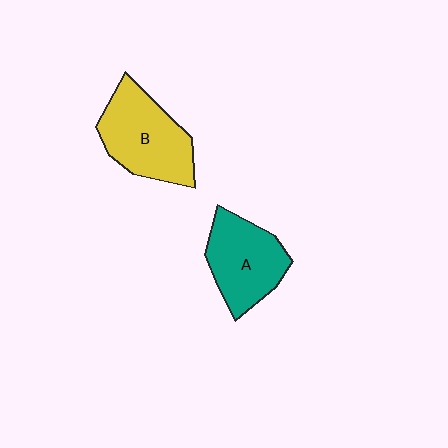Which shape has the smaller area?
Shape A (teal).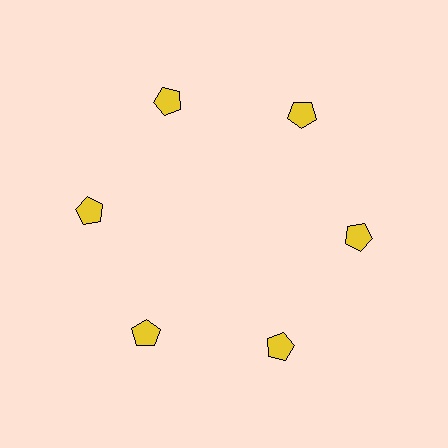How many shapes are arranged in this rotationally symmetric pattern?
There are 6 shapes, arranged in 6 groups of 1.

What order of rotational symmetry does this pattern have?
This pattern has 6-fold rotational symmetry.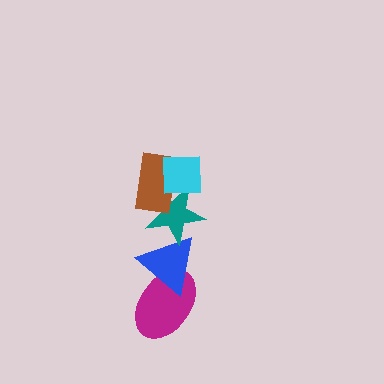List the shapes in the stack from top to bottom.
From top to bottom: the cyan square, the brown rectangle, the teal star, the blue triangle, the magenta ellipse.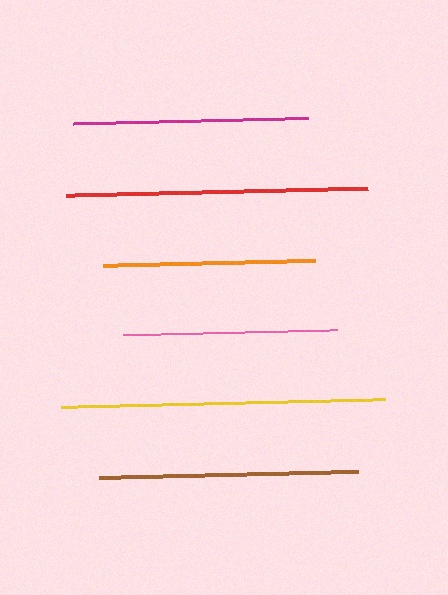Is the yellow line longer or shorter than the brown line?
The yellow line is longer than the brown line.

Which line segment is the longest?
The yellow line is the longest at approximately 325 pixels.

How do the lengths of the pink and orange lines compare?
The pink and orange lines are approximately the same length.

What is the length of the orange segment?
The orange segment is approximately 212 pixels long.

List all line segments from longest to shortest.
From longest to shortest: yellow, red, brown, magenta, pink, orange.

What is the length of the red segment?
The red segment is approximately 302 pixels long.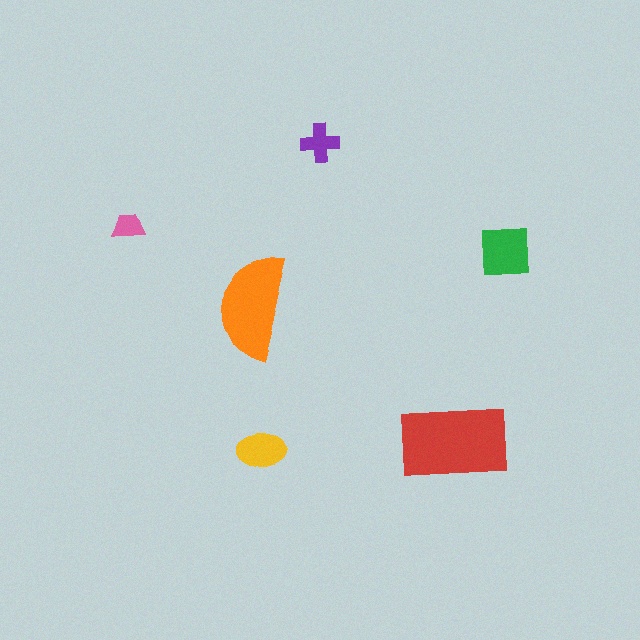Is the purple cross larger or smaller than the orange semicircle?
Smaller.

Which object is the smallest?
The pink trapezoid.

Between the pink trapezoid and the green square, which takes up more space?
The green square.